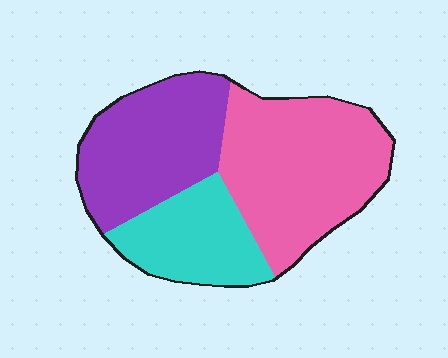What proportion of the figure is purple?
Purple takes up about one third (1/3) of the figure.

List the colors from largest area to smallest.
From largest to smallest: pink, purple, cyan.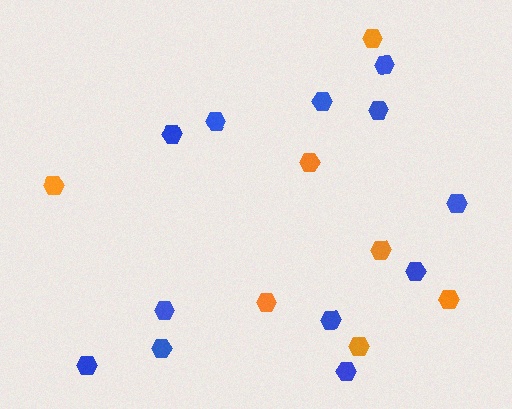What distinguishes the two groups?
There are 2 groups: one group of orange hexagons (7) and one group of blue hexagons (12).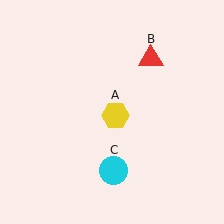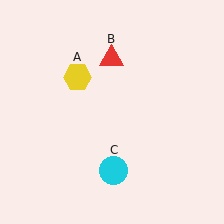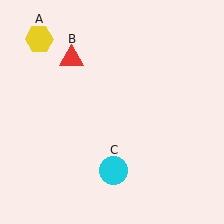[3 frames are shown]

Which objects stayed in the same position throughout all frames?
Cyan circle (object C) remained stationary.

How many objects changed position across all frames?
2 objects changed position: yellow hexagon (object A), red triangle (object B).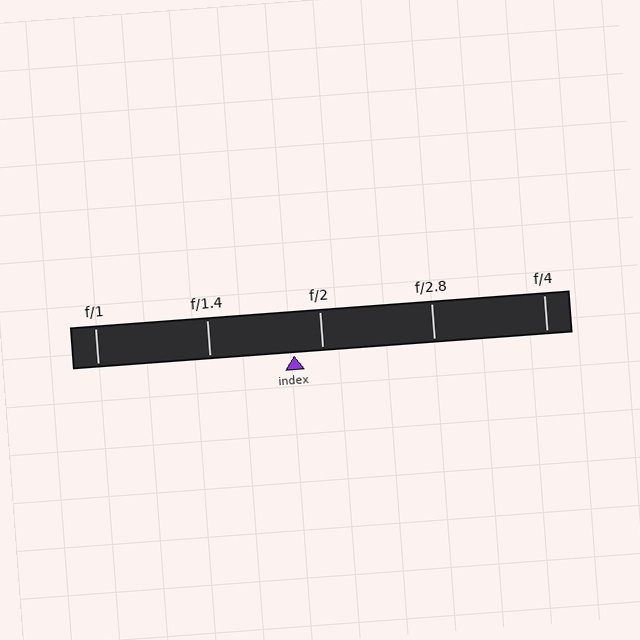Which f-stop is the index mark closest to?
The index mark is closest to f/2.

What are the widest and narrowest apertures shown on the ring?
The widest aperture shown is f/1 and the narrowest is f/4.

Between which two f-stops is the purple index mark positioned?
The index mark is between f/1.4 and f/2.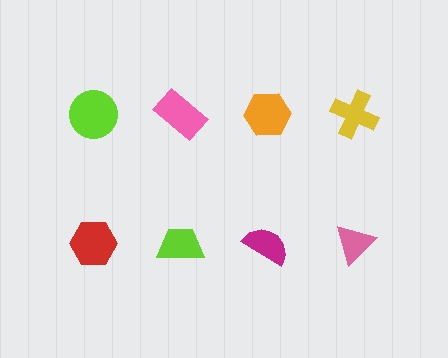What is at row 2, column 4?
A pink triangle.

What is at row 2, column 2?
A lime trapezoid.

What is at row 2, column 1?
A red hexagon.